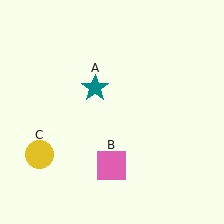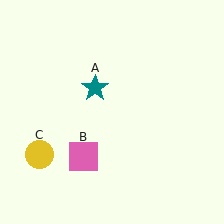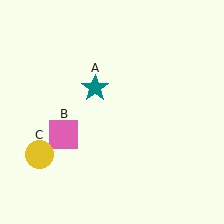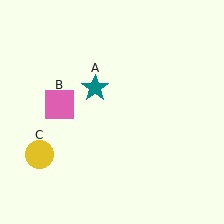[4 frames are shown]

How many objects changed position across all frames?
1 object changed position: pink square (object B).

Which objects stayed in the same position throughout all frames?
Teal star (object A) and yellow circle (object C) remained stationary.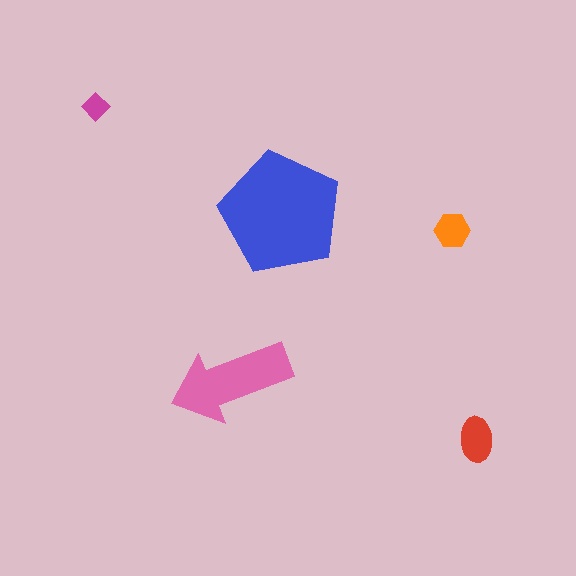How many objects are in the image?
There are 5 objects in the image.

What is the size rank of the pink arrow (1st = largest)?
2nd.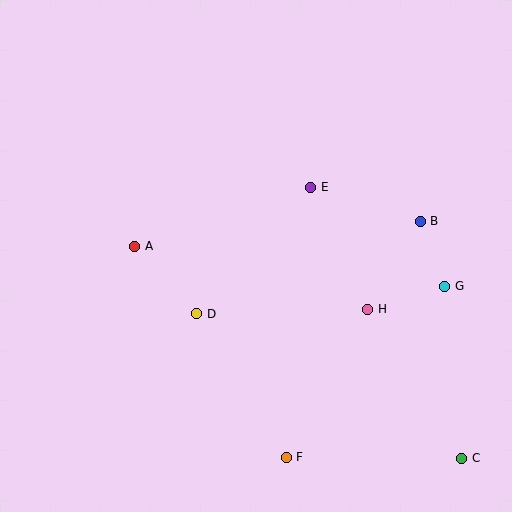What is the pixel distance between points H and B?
The distance between H and B is 103 pixels.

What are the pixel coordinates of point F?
Point F is at (286, 457).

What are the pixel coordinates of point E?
Point E is at (311, 187).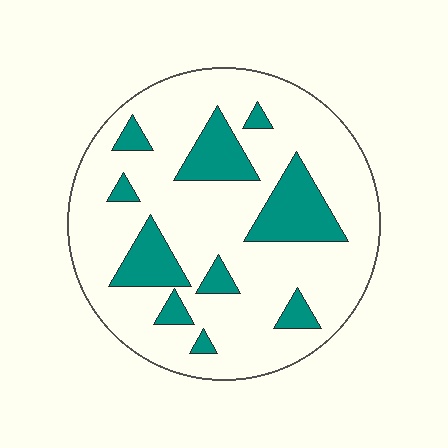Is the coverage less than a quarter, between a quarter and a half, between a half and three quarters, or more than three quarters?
Less than a quarter.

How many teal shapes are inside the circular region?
10.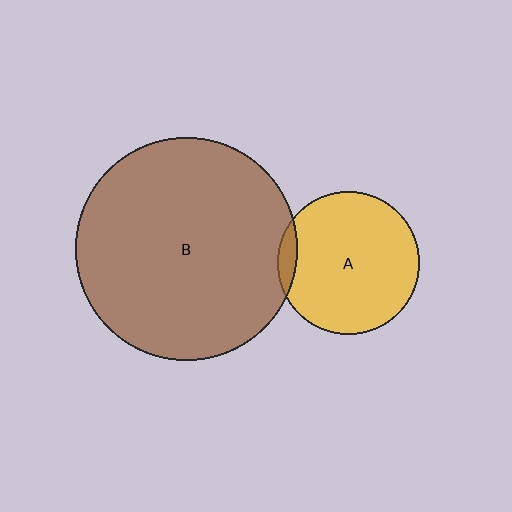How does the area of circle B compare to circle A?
Approximately 2.4 times.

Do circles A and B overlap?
Yes.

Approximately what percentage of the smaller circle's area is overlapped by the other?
Approximately 5%.